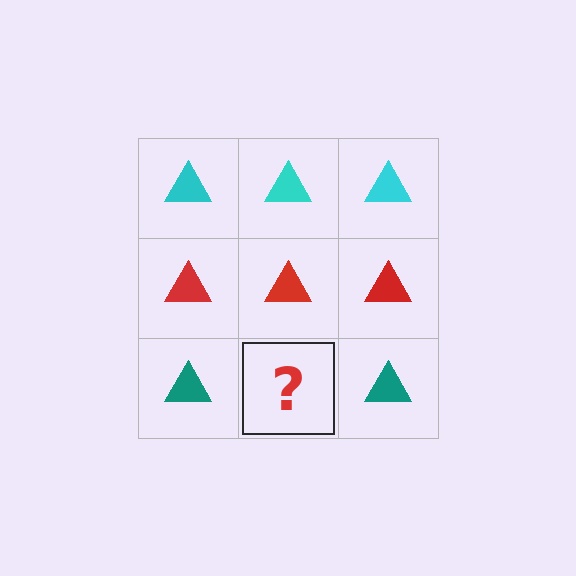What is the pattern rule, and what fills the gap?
The rule is that each row has a consistent color. The gap should be filled with a teal triangle.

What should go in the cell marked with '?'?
The missing cell should contain a teal triangle.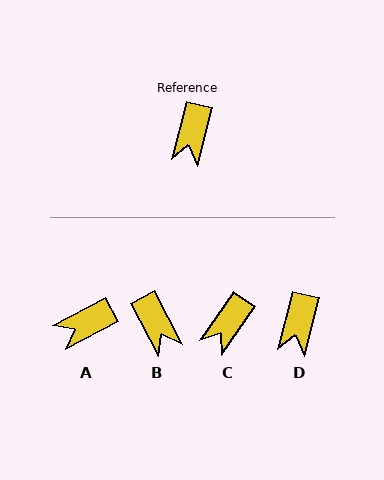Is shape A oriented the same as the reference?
No, it is off by about 48 degrees.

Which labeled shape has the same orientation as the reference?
D.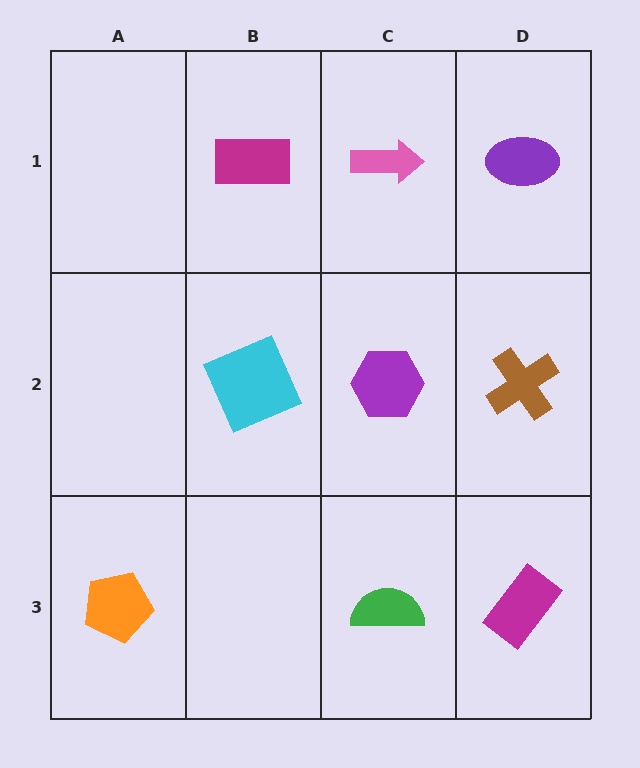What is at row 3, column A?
An orange pentagon.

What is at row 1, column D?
A purple ellipse.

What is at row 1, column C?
A pink arrow.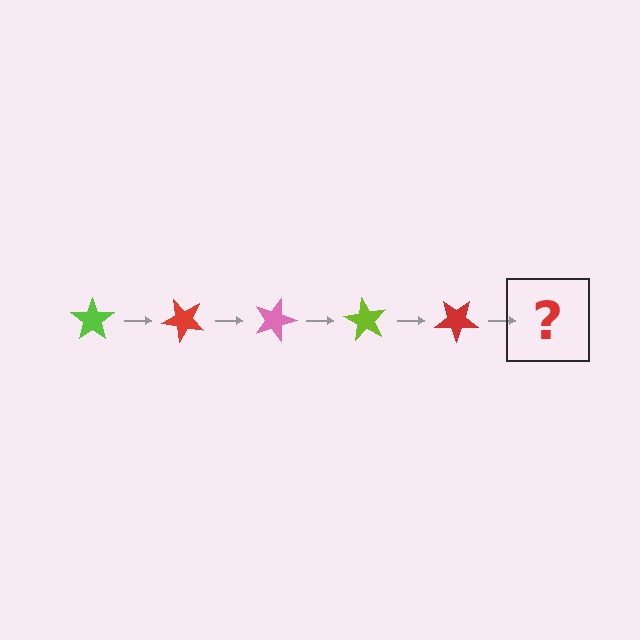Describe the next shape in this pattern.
It should be a pink star, rotated 225 degrees from the start.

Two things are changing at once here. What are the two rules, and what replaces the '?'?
The two rules are that it rotates 45 degrees each step and the color cycles through lime, red, and pink. The '?' should be a pink star, rotated 225 degrees from the start.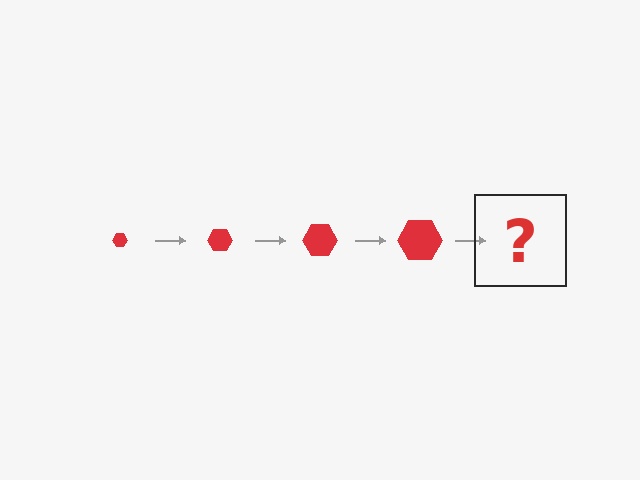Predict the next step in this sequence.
The next step is a red hexagon, larger than the previous one.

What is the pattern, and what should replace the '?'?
The pattern is that the hexagon gets progressively larger each step. The '?' should be a red hexagon, larger than the previous one.